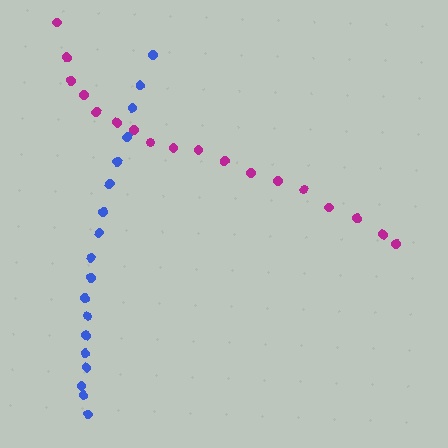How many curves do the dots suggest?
There are 2 distinct paths.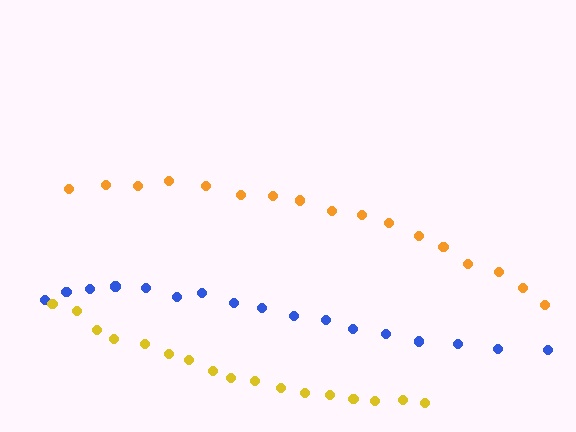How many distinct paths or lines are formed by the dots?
There are 3 distinct paths.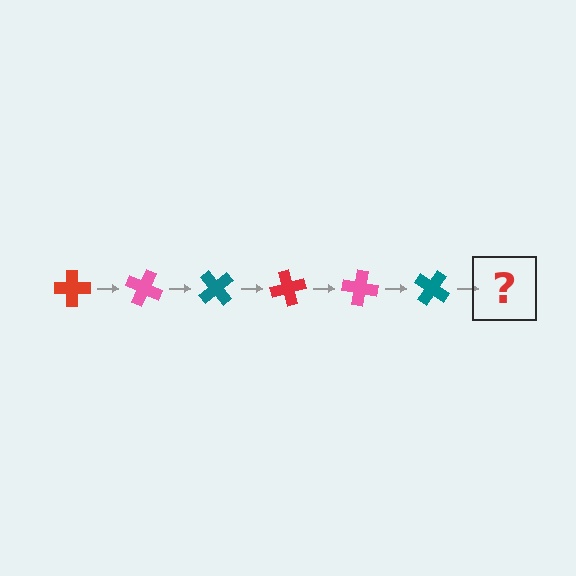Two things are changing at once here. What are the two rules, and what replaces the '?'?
The two rules are that it rotates 25 degrees each step and the color cycles through red, pink, and teal. The '?' should be a red cross, rotated 150 degrees from the start.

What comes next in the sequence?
The next element should be a red cross, rotated 150 degrees from the start.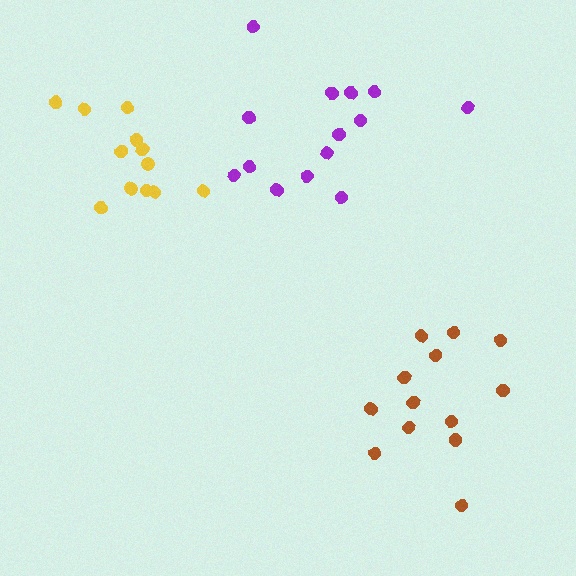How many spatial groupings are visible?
There are 3 spatial groupings.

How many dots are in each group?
Group 1: 14 dots, Group 2: 12 dots, Group 3: 13 dots (39 total).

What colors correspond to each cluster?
The clusters are colored: purple, yellow, brown.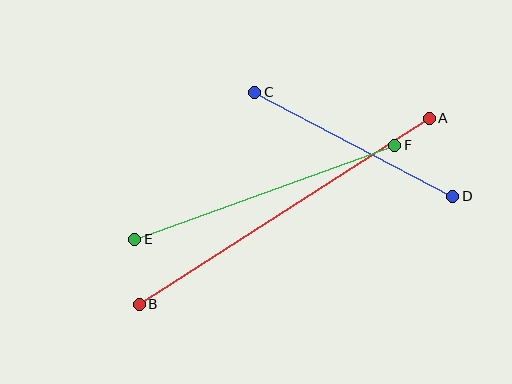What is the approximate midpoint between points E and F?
The midpoint is at approximately (265, 192) pixels.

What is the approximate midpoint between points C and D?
The midpoint is at approximately (354, 144) pixels.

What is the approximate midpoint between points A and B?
The midpoint is at approximately (284, 211) pixels.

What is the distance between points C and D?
The distance is approximately 224 pixels.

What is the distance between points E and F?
The distance is approximately 277 pixels.